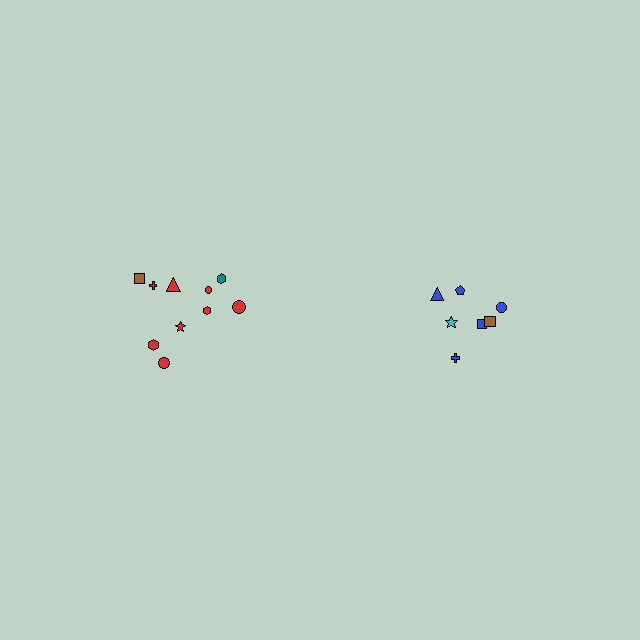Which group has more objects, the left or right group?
The left group.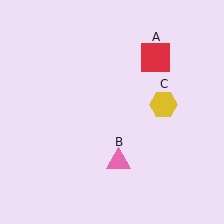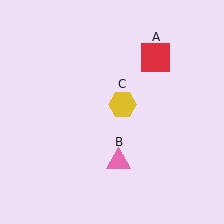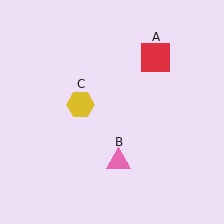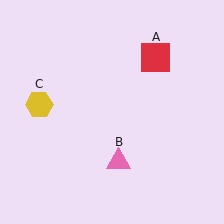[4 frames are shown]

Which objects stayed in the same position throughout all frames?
Red square (object A) and pink triangle (object B) remained stationary.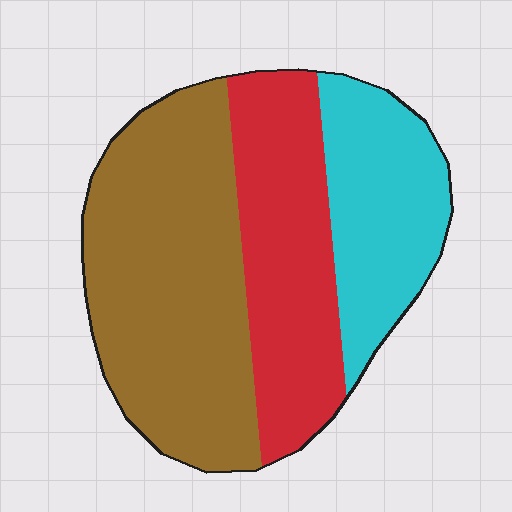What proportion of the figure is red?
Red takes up about one third (1/3) of the figure.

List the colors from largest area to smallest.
From largest to smallest: brown, red, cyan.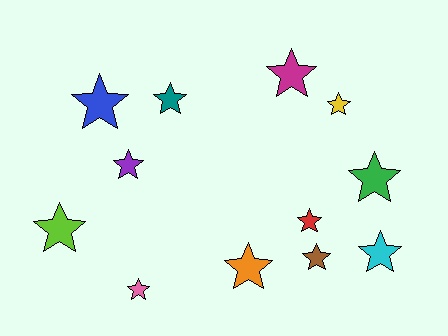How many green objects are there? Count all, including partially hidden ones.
There is 1 green object.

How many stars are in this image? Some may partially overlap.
There are 12 stars.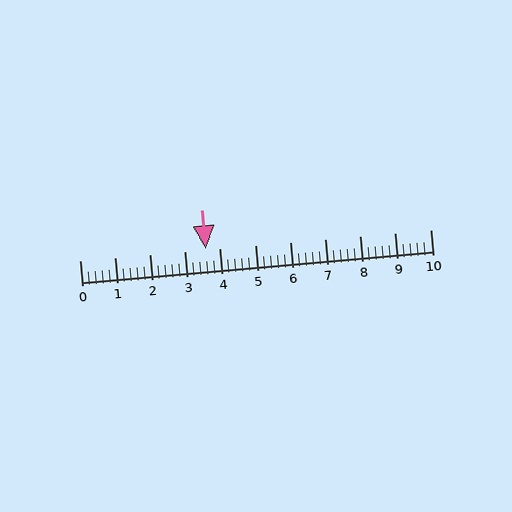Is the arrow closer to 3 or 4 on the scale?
The arrow is closer to 4.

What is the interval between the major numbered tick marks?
The major tick marks are spaced 1 units apart.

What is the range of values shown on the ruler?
The ruler shows values from 0 to 10.